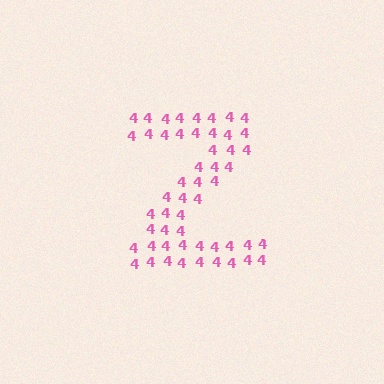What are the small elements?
The small elements are digit 4's.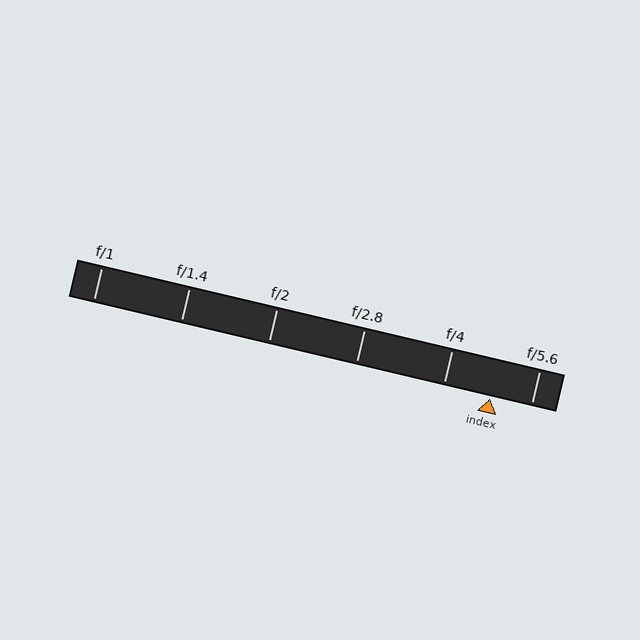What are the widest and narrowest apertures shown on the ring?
The widest aperture shown is f/1 and the narrowest is f/5.6.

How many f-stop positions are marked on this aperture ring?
There are 6 f-stop positions marked.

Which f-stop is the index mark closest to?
The index mark is closest to f/5.6.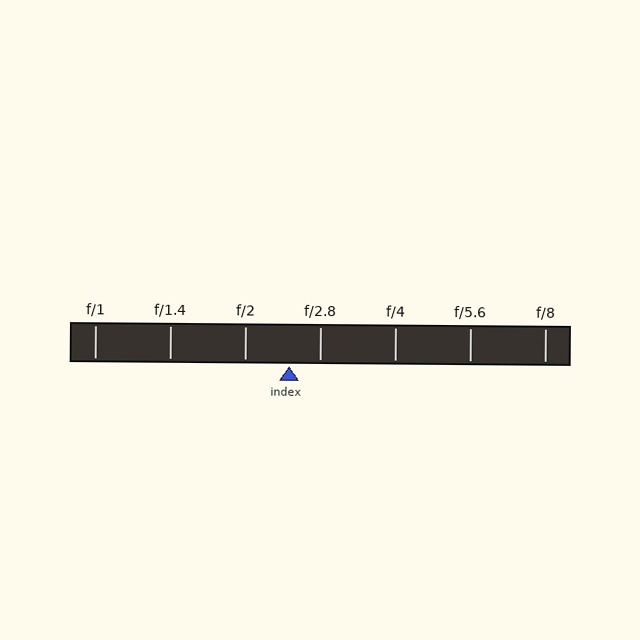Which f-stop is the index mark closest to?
The index mark is closest to f/2.8.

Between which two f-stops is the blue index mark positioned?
The index mark is between f/2 and f/2.8.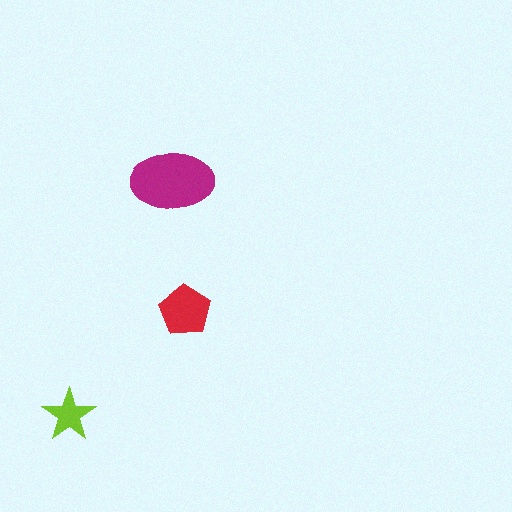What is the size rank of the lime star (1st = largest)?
3rd.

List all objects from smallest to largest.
The lime star, the red pentagon, the magenta ellipse.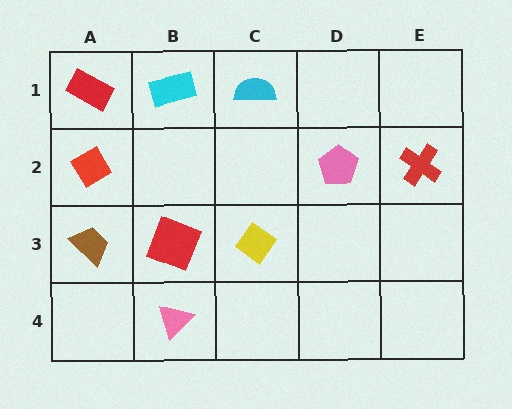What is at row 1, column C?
A cyan semicircle.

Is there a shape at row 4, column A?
No, that cell is empty.